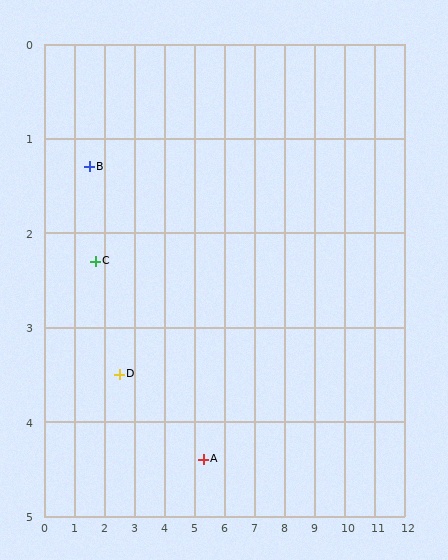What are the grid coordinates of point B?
Point B is at approximately (1.5, 1.3).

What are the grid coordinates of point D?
Point D is at approximately (2.5, 3.5).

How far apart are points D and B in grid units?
Points D and B are about 2.4 grid units apart.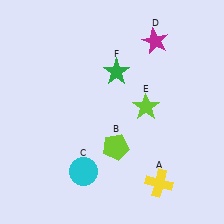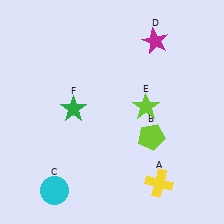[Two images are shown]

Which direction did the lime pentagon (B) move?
The lime pentagon (B) moved right.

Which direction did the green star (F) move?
The green star (F) moved left.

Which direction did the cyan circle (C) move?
The cyan circle (C) moved left.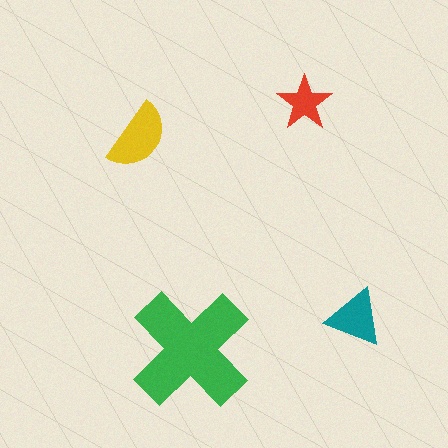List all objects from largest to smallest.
The green cross, the yellow semicircle, the teal triangle, the red star.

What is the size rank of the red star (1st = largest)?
4th.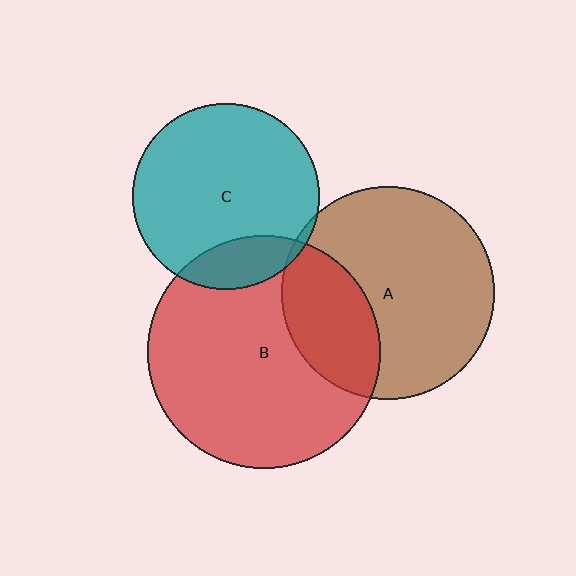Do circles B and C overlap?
Yes.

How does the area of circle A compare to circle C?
Approximately 1.3 times.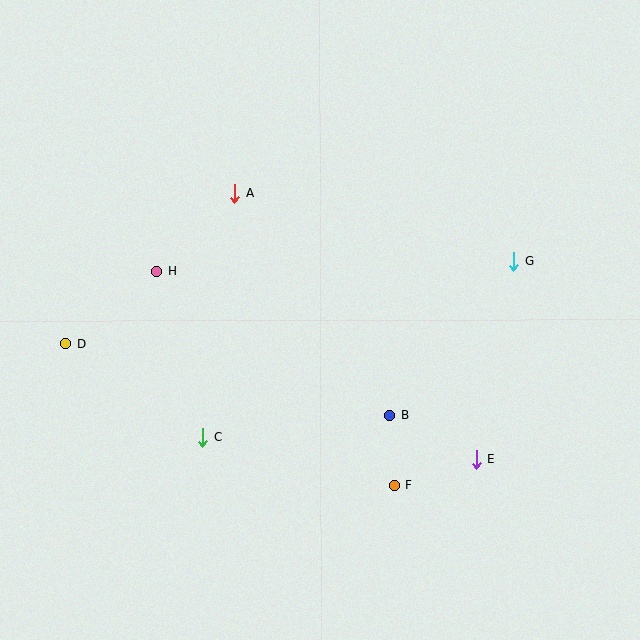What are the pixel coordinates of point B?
Point B is at (390, 415).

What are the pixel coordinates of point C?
Point C is at (203, 437).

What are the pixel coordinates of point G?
Point G is at (514, 261).